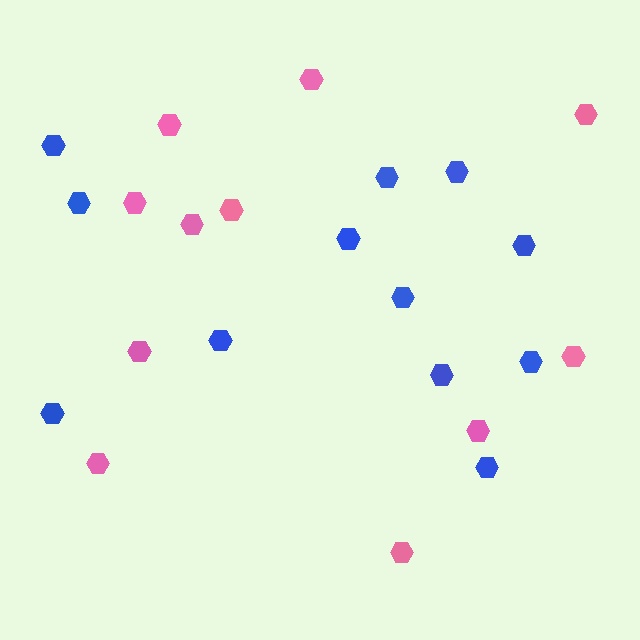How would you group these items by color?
There are 2 groups: one group of blue hexagons (12) and one group of pink hexagons (11).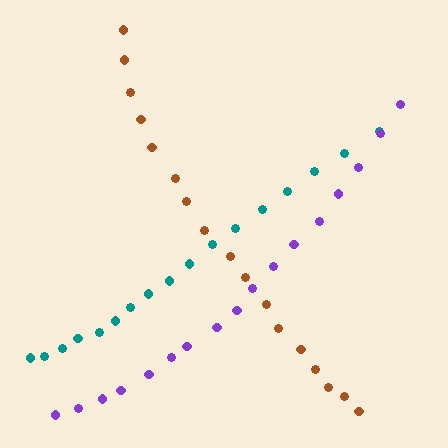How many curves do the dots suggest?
There are 3 distinct paths.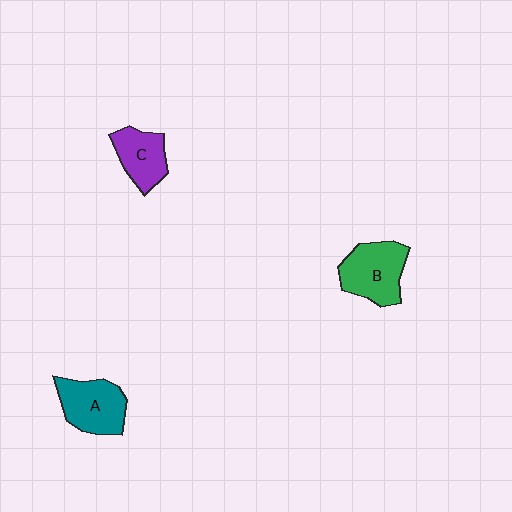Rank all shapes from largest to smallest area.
From largest to smallest: B (green), A (teal), C (purple).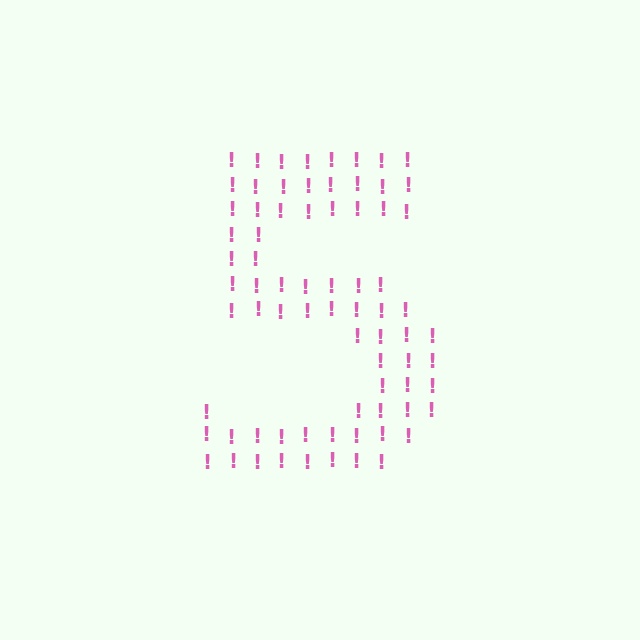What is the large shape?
The large shape is the digit 5.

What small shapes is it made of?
It is made of small exclamation marks.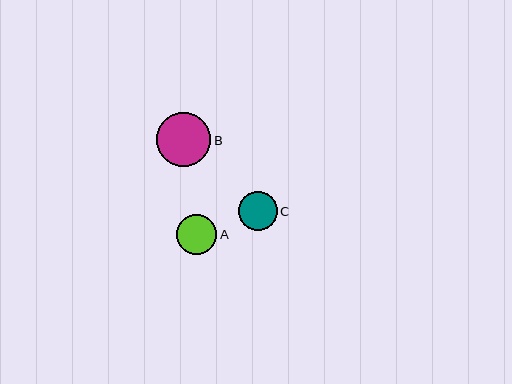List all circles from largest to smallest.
From largest to smallest: B, A, C.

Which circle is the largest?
Circle B is the largest with a size of approximately 54 pixels.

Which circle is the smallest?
Circle C is the smallest with a size of approximately 39 pixels.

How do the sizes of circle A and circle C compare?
Circle A and circle C are approximately the same size.